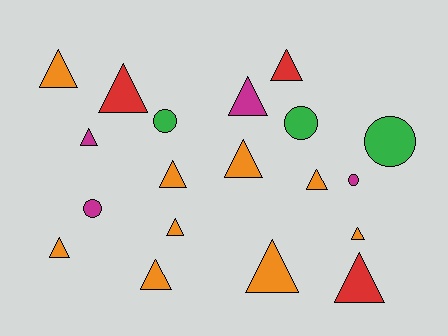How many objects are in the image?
There are 19 objects.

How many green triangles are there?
There are no green triangles.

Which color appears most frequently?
Orange, with 9 objects.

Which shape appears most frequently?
Triangle, with 14 objects.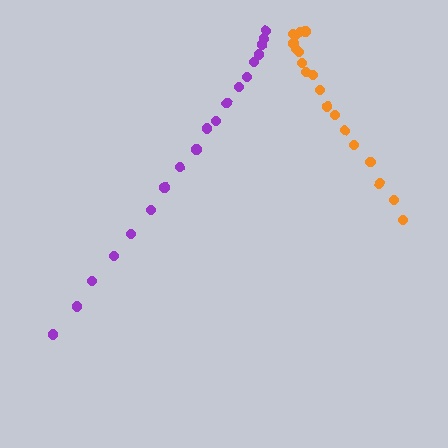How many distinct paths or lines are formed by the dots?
There are 2 distinct paths.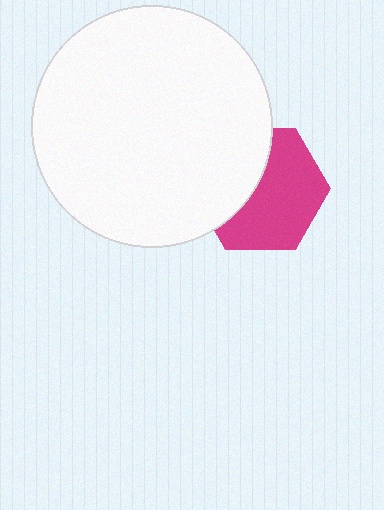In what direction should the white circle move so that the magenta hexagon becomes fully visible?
The white circle should move left. That is the shortest direction to clear the overlap and leave the magenta hexagon fully visible.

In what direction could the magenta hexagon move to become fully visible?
The magenta hexagon could move right. That would shift it out from behind the white circle entirely.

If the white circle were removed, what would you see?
You would see the complete magenta hexagon.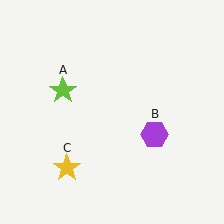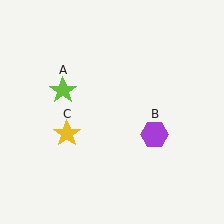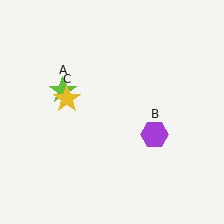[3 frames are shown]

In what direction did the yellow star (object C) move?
The yellow star (object C) moved up.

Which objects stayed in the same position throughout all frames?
Lime star (object A) and purple hexagon (object B) remained stationary.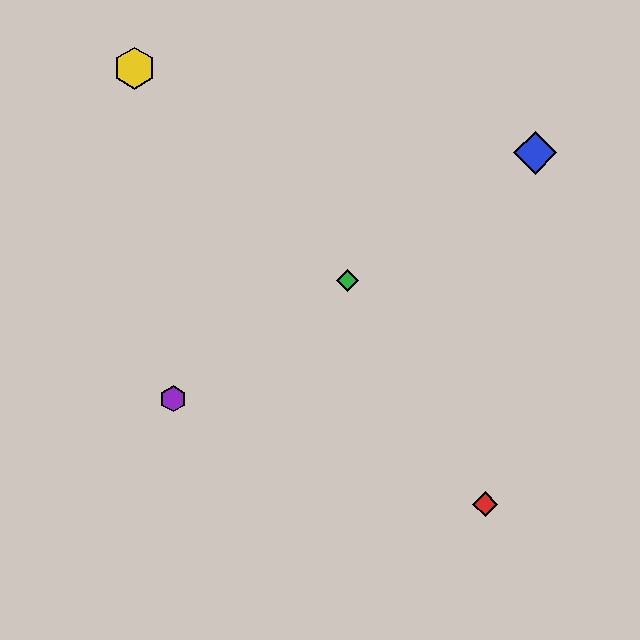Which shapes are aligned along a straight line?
The blue diamond, the green diamond, the purple hexagon are aligned along a straight line.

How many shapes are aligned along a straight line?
3 shapes (the blue diamond, the green diamond, the purple hexagon) are aligned along a straight line.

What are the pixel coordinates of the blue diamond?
The blue diamond is at (535, 153).